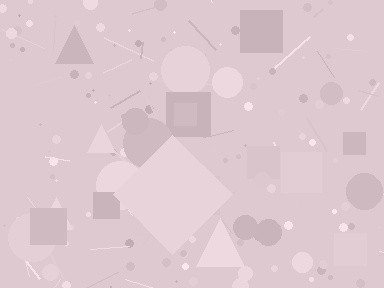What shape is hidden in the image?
A diamond is hidden in the image.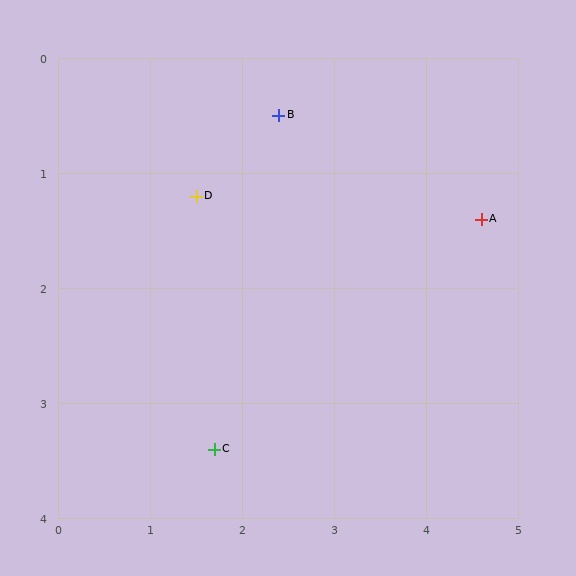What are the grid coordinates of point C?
Point C is at approximately (1.7, 3.4).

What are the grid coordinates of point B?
Point B is at approximately (2.4, 0.5).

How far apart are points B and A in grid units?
Points B and A are about 2.4 grid units apart.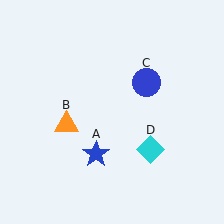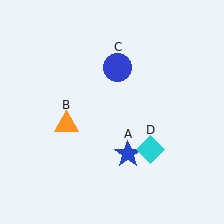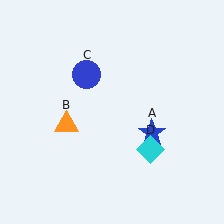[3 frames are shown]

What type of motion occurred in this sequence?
The blue star (object A), blue circle (object C) rotated counterclockwise around the center of the scene.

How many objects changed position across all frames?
2 objects changed position: blue star (object A), blue circle (object C).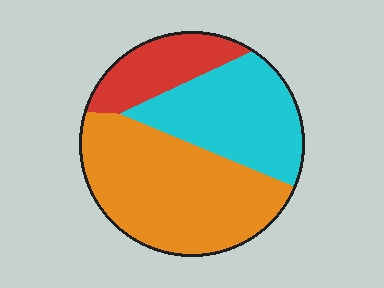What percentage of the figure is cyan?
Cyan covers roughly 35% of the figure.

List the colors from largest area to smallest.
From largest to smallest: orange, cyan, red.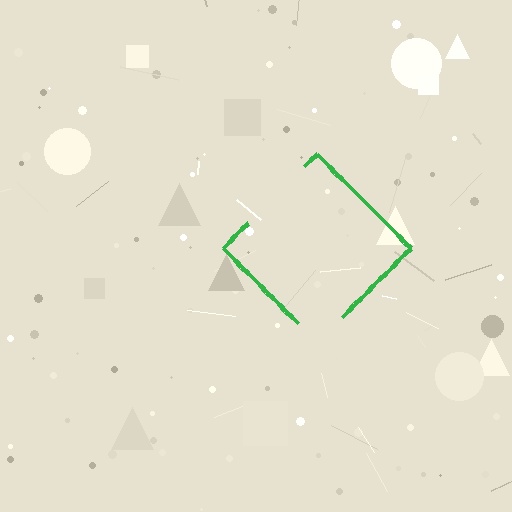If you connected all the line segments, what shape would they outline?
They would outline a diamond.